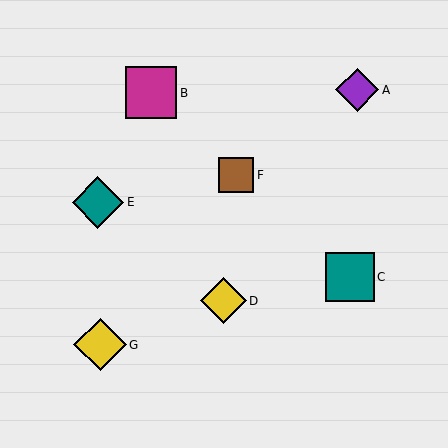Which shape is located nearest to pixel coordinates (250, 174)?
The brown square (labeled F) at (236, 175) is nearest to that location.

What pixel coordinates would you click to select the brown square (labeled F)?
Click at (236, 175) to select the brown square F.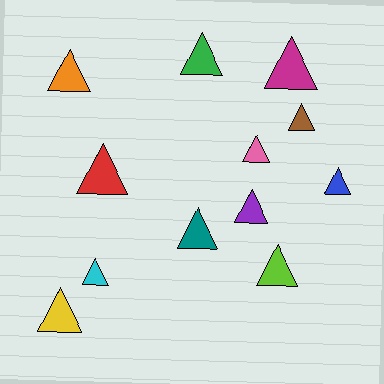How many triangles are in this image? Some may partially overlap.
There are 12 triangles.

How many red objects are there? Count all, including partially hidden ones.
There is 1 red object.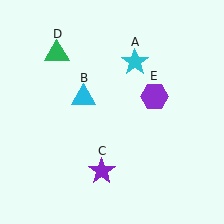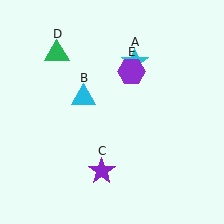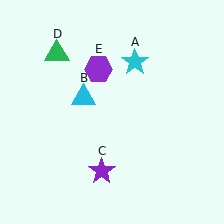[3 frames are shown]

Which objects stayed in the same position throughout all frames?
Cyan star (object A) and cyan triangle (object B) and purple star (object C) and green triangle (object D) remained stationary.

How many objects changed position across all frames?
1 object changed position: purple hexagon (object E).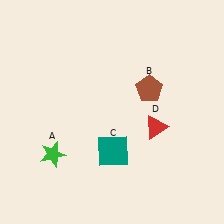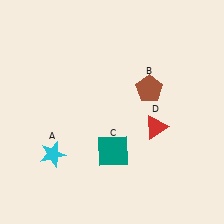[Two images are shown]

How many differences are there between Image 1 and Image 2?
There is 1 difference between the two images.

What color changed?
The star (A) changed from green in Image 1 to cyan in Image 2.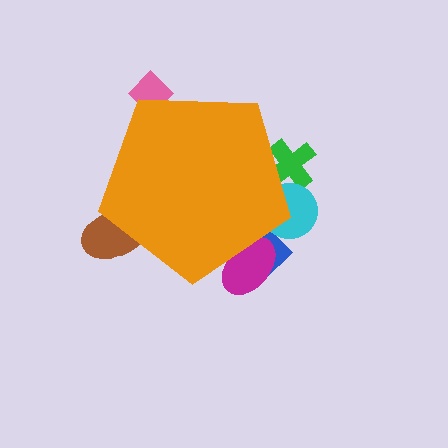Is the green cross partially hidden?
Yes, the green cross is partially hidden behind the orange pentagon.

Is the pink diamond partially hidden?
Yes, the pink diamond is partially hidden behind the orange pentagon.